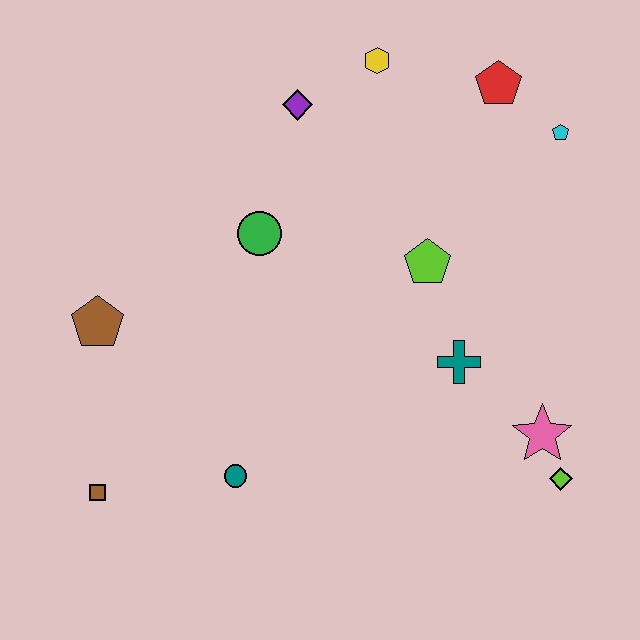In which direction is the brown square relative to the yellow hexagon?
The brown square is below the yellow hexagon.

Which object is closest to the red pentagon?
The cyan pentagon is closest to the red pentagon.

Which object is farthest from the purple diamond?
The lime diamond is farthest from the purple diamond.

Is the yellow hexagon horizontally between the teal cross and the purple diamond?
Yes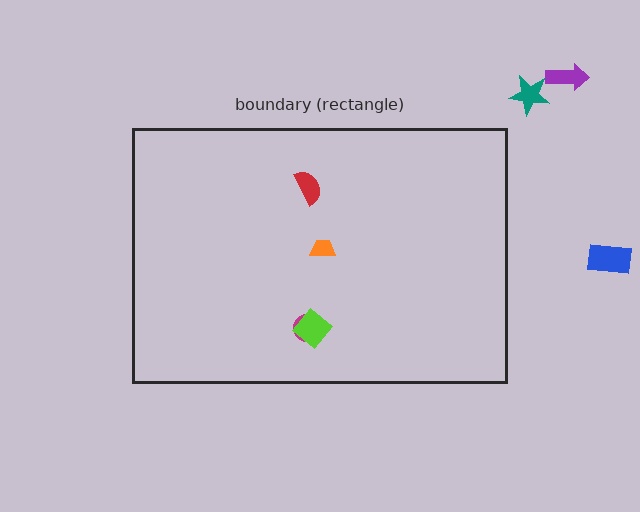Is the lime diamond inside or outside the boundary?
Inside.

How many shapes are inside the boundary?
4 inside, 3 outside.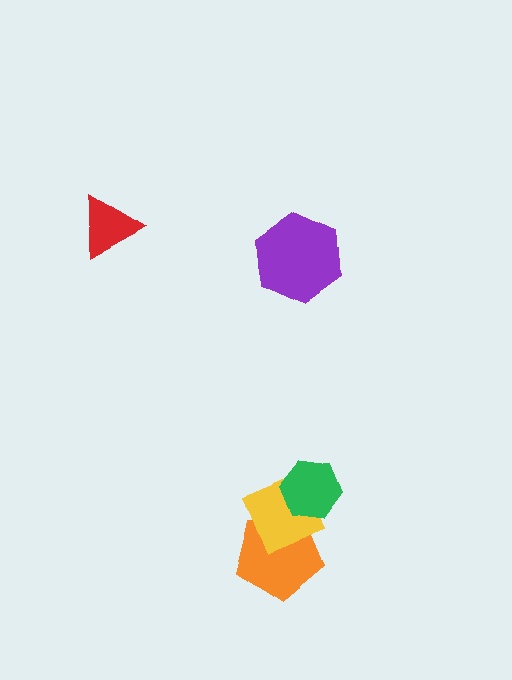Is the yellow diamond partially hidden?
Yes, it is partially covered by another shape.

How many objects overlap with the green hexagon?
1 object overlaps with the green hexagon.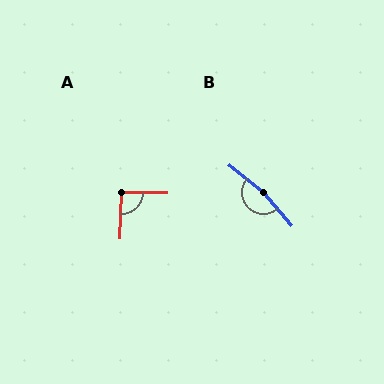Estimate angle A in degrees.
Approximately 92 degrees.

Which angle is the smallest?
A, at approximately 92 degrees.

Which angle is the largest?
B, at approximately 170 degrees.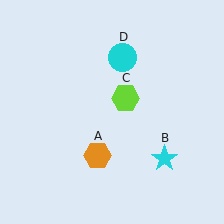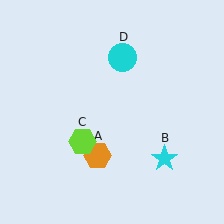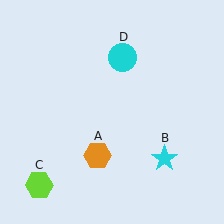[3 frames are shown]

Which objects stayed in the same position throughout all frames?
Orange hexagon (object A) and cyan star (object B) and cyan circle (object D) remained stationary.